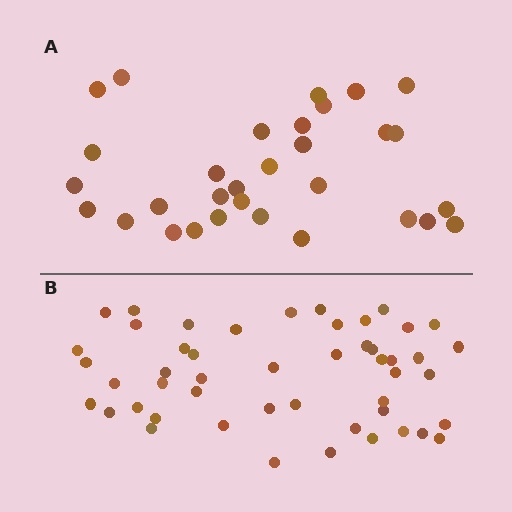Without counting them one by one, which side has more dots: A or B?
Region B (the bottom region) has more dots.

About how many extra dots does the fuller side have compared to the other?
Region B has approximately 20 more dots than region A.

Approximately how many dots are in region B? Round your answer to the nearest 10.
About 50 dots. (The exact count is 49, which rounds to 50.)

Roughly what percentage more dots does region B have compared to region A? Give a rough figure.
About 60% more.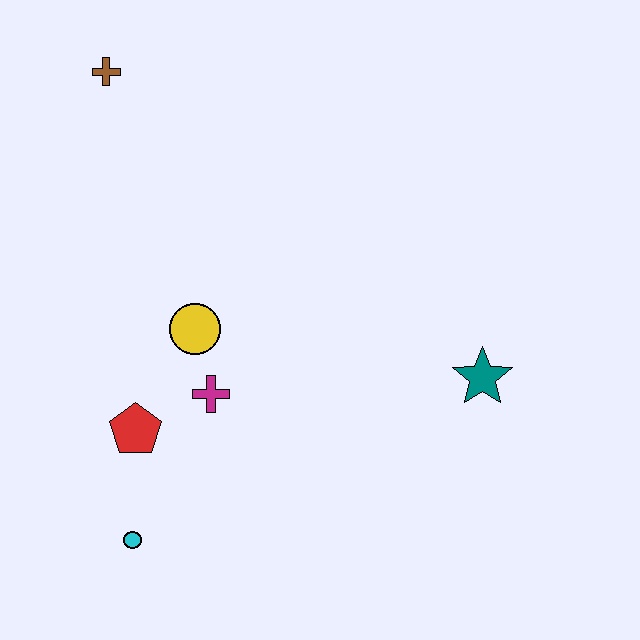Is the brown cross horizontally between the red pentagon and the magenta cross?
No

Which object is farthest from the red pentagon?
The brown cross is farthest from the red pentagon.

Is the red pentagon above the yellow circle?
No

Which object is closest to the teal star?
The magenta cross is closest to the teal star.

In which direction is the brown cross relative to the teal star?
The brown cross is to the left of the teal star.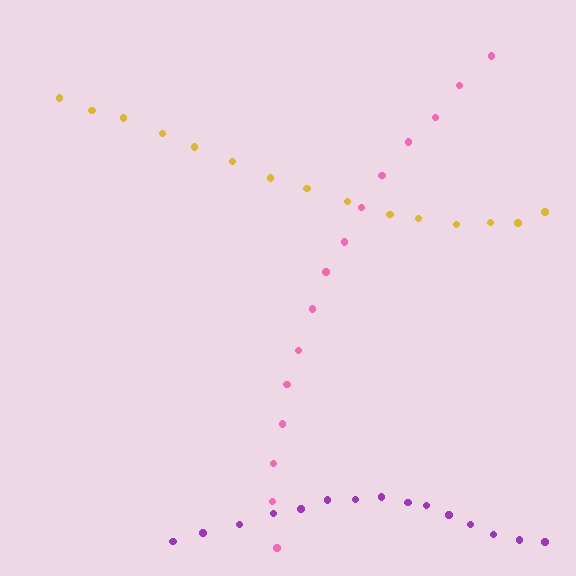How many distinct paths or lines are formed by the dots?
There are 3 distinct paths.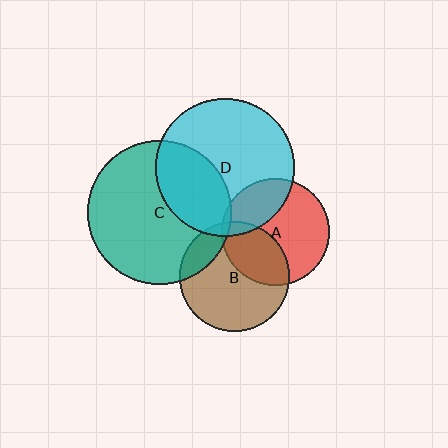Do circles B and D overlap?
Yes.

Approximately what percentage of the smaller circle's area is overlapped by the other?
Approximately 5%.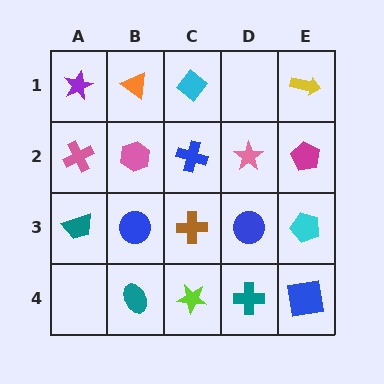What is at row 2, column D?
A pink star.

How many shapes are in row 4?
4 shapes.